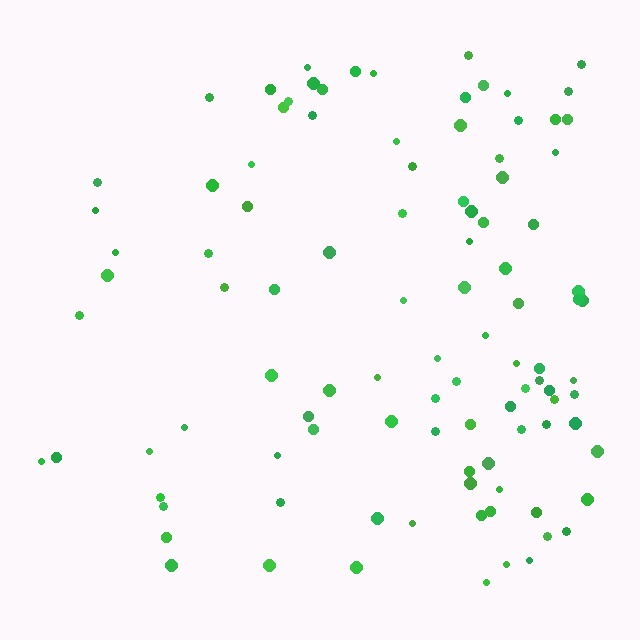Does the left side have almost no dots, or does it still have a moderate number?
Still a moderate number, just noticeably fewer than the right.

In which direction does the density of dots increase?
From left to right, with the right side densest.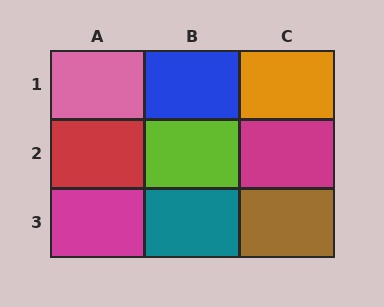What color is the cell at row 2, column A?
Red.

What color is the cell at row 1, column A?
Pink.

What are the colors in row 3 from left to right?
Magenta, teal, brown.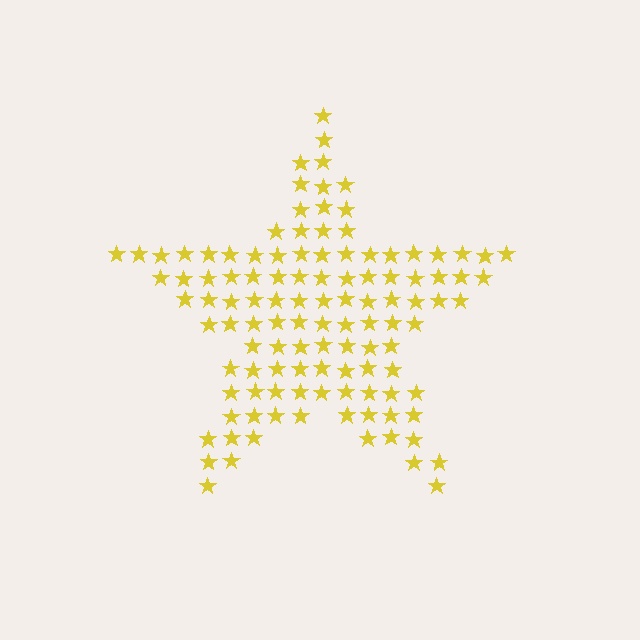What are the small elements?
The small elements are stars.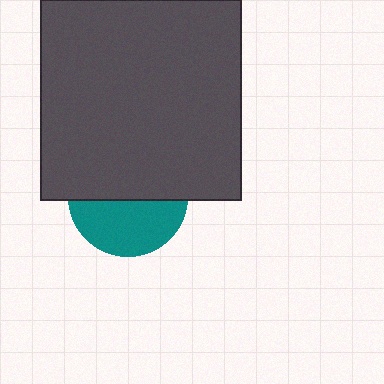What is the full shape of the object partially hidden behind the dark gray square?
The partially hidden object is a teal circle.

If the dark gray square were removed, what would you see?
You would see the complete teal circle.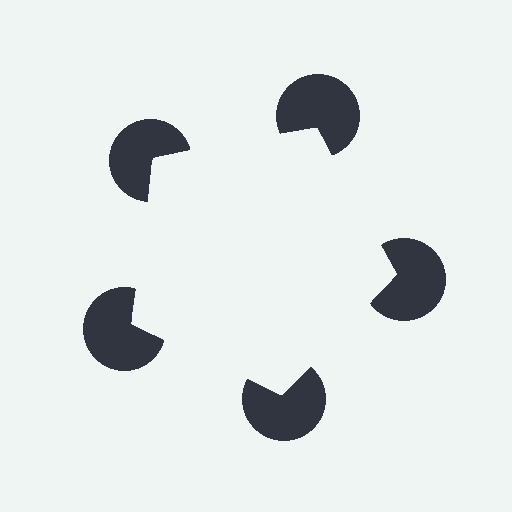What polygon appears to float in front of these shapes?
An illusory pentagon — its edges are inferred from the aligned wedge cuts in the pac-man discs, not physically drawn.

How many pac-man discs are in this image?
There are 5 — one at each vertex of the illusory pentagon.